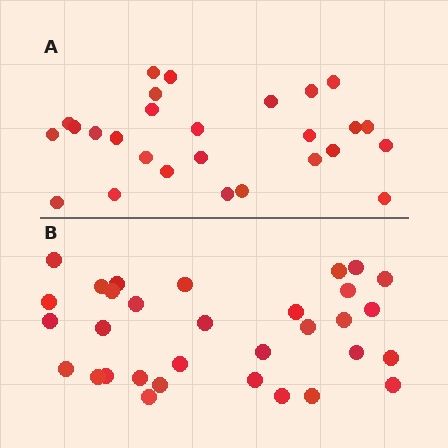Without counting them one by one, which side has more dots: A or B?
Region B (the bottom region) has more dots.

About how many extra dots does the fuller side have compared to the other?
Region B has about 5 more dots than region A.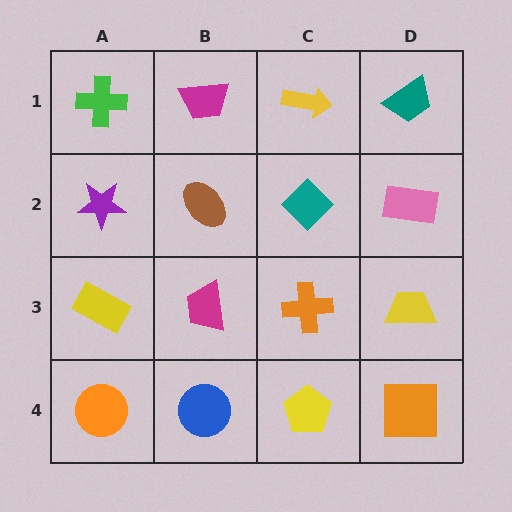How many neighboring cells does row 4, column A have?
2.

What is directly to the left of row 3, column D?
An orange cross.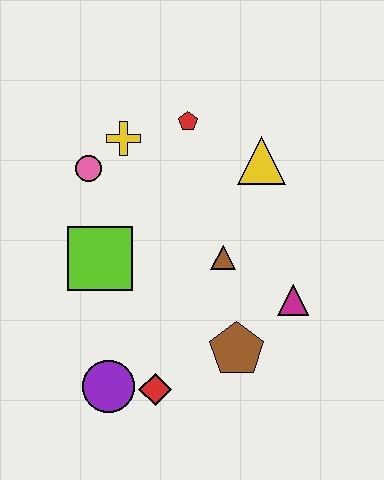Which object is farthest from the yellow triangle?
The purple circle is farthest from the yellow triangle.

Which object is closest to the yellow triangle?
The red pentagon is closest to the yellow triangle.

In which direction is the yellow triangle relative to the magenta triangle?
The yellow triangle is above the magenta triangle.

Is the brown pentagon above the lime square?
No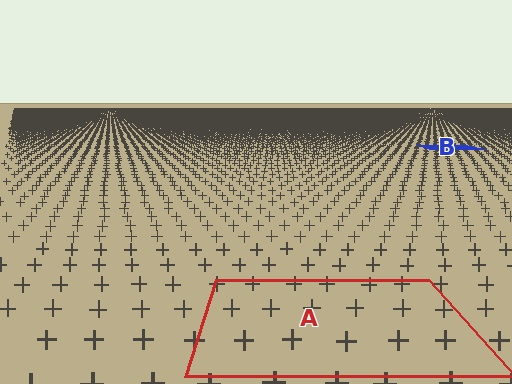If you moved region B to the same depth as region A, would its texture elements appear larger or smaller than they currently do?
They would appear larger. At a closer depth, the same texture elements are projected at a bigger on-screen size.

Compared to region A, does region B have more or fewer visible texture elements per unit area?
Region B has more texture elements per unit area — they are packed more densely because it is farther away.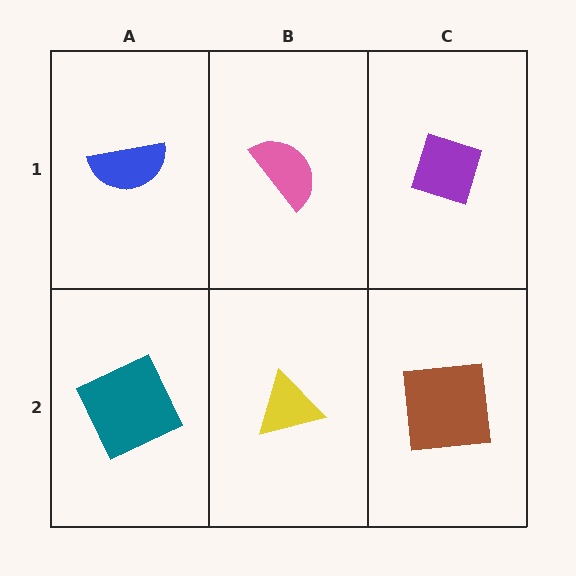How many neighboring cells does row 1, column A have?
2.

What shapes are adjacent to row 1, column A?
A teal square (row 2, column A), a pink semicircle (row 1, column B).